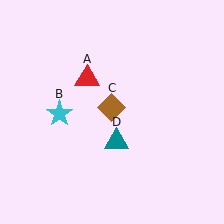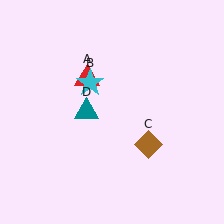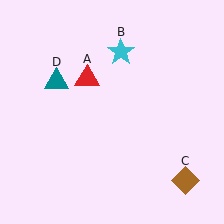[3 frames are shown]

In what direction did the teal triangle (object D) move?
The teal triangle (object D) moved up and to the left.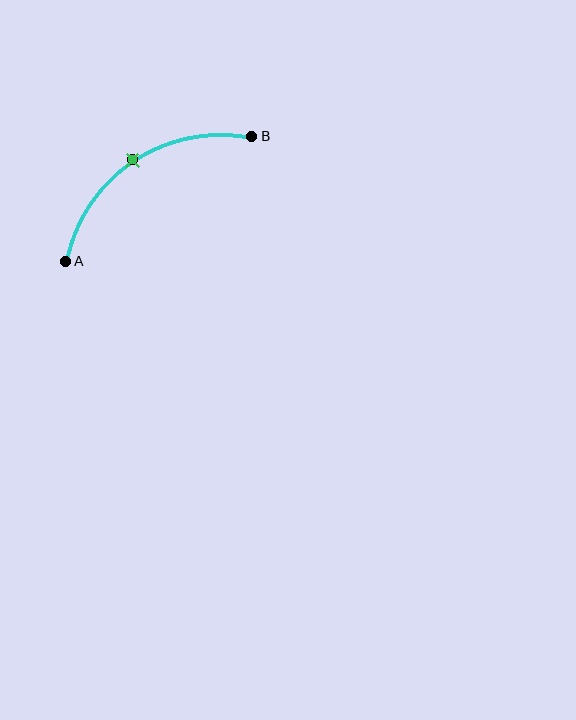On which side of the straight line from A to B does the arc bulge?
The arc bulges above and to the left of the straight line connecting A and B.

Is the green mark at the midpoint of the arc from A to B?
Yes. The green mark lies on the arc at equal arc-length from both A and B — it is the arc midpoint.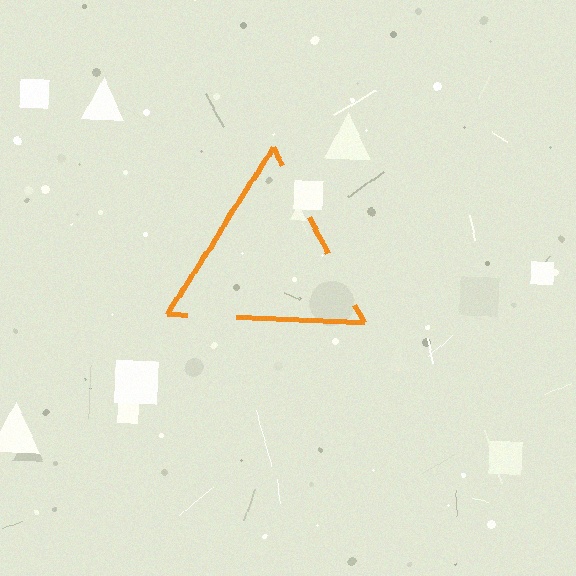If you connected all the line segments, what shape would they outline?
They would outline a triangle.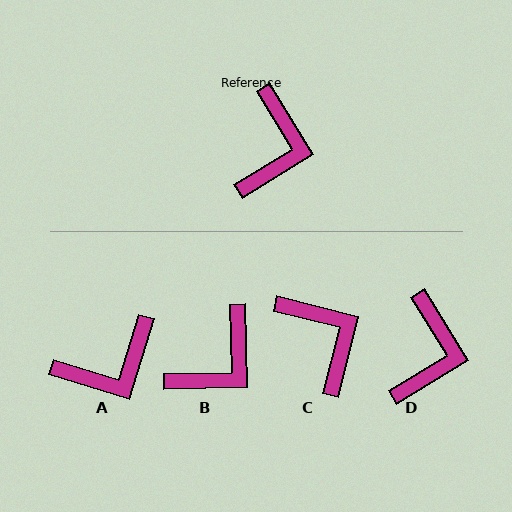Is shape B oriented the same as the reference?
No, it is off by about 30 degrees.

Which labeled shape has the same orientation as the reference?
D.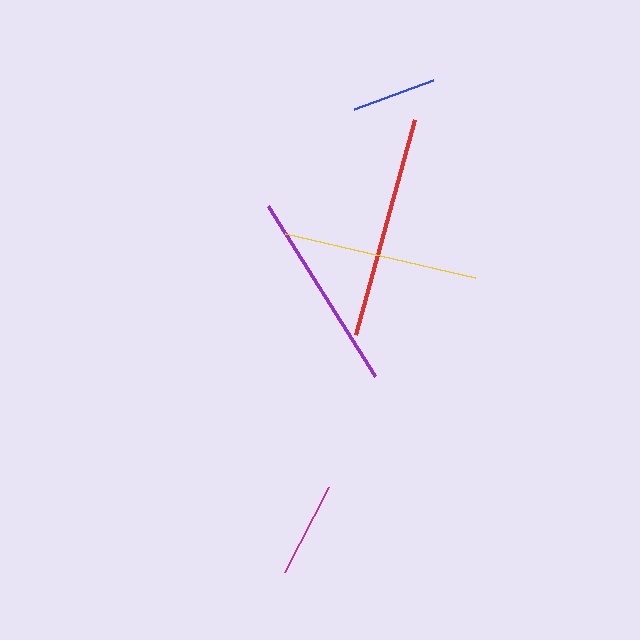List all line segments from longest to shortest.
From longest to shortest: red, purple, yellow, magenta, blue.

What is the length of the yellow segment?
The yellow segment is approximately 195 pixels long.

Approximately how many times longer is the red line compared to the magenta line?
The red line is approximately 2.3 times the length of the magenta line.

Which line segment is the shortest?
The blue line is the shortest at approximately 85 pixels.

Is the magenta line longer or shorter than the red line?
The red line is longer than the magenta line.